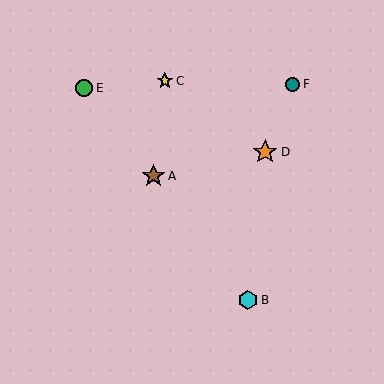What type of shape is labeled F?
Shape F is a teal circle.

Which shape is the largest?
The orange star (labeled D) is the largest.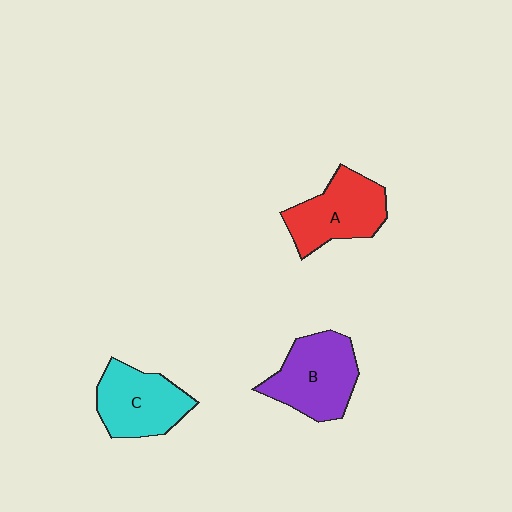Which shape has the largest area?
Shape B (purple).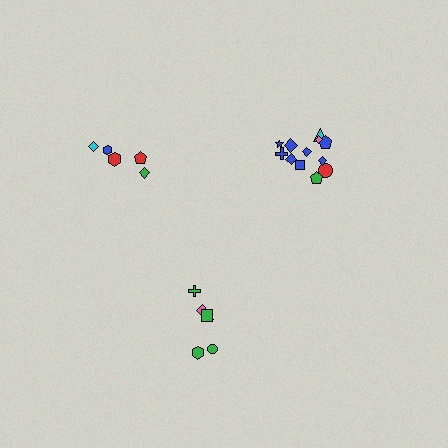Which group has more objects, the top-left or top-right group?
The top-right group.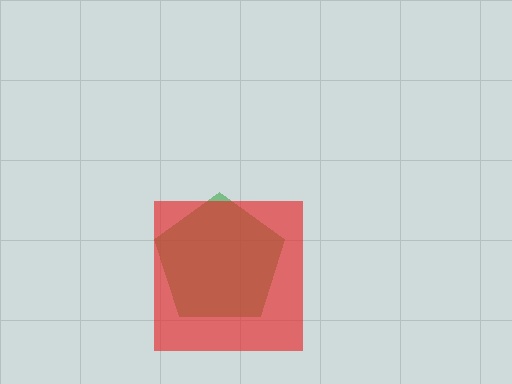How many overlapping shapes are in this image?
There are 2 overlapping shapes in the image.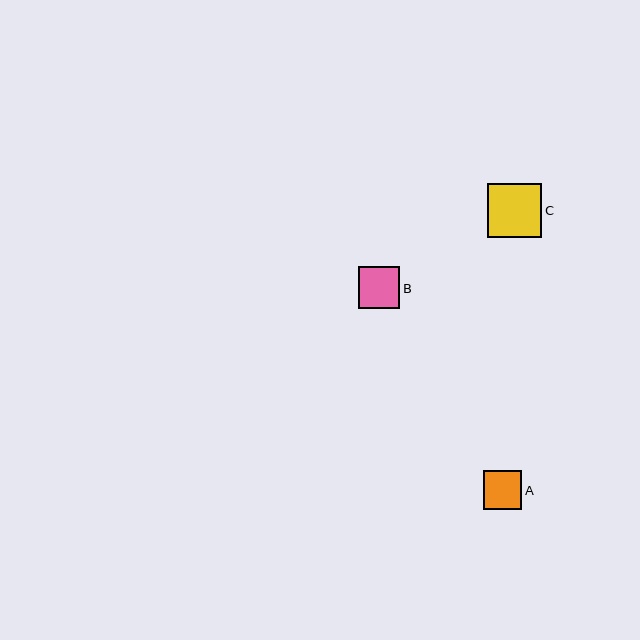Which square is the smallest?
Square A is the smallest with a size of approximately 39 pixels.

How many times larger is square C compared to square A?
Square C is approximately 1.4 times the size of square A.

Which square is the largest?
Square C is the largest with a size of approximately 54 pixels.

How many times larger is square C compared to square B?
Square C is approximately 1.3 times the size of square B.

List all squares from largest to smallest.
From largest to smallest: C, B, A.